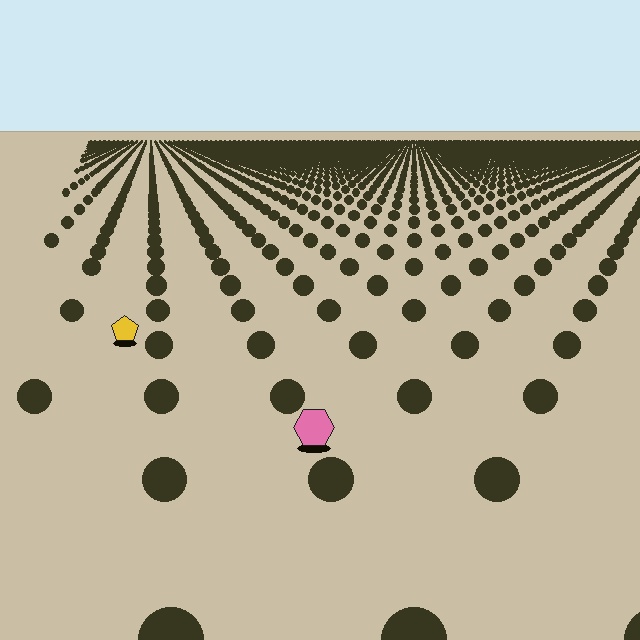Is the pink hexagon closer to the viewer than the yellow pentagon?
Yes. The pink hexagon is closer — you can tell from the texture gradient: the ground texture is coarser near it.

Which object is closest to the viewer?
The pink hexagon is closest. The texture marks near it are larger and more spread out.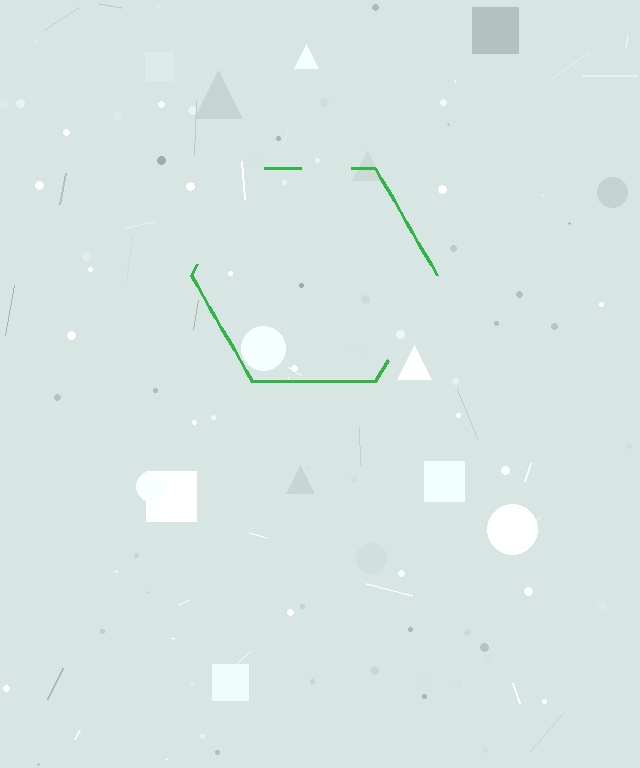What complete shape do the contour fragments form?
The contour fragments form a hexagon.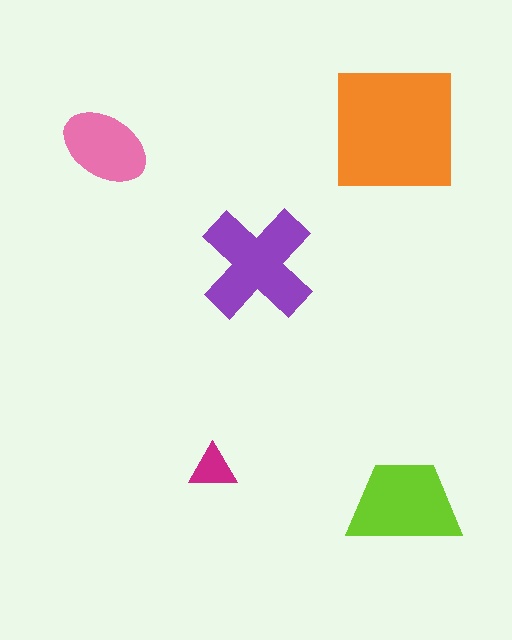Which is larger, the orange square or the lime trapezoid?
The orange square.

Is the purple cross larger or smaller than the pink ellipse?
Larger.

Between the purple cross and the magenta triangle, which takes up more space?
The purple cross.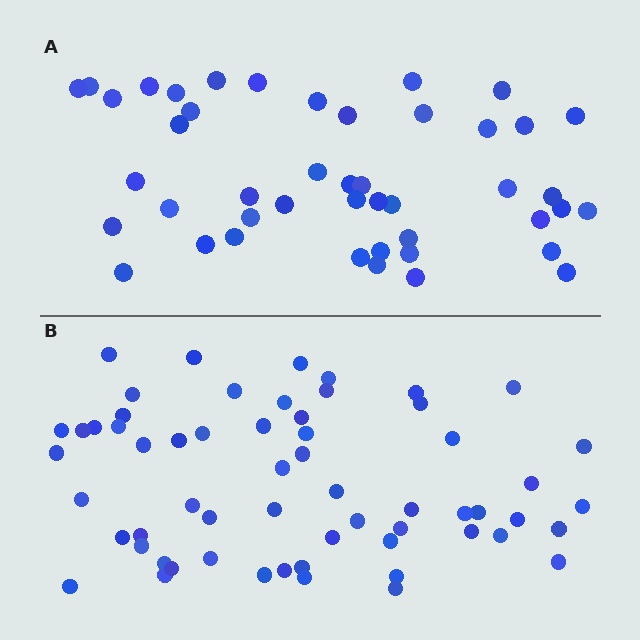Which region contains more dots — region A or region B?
Region B (the bottom region) has more dots.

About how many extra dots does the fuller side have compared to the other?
Region B has approximately 15 more dots than region A.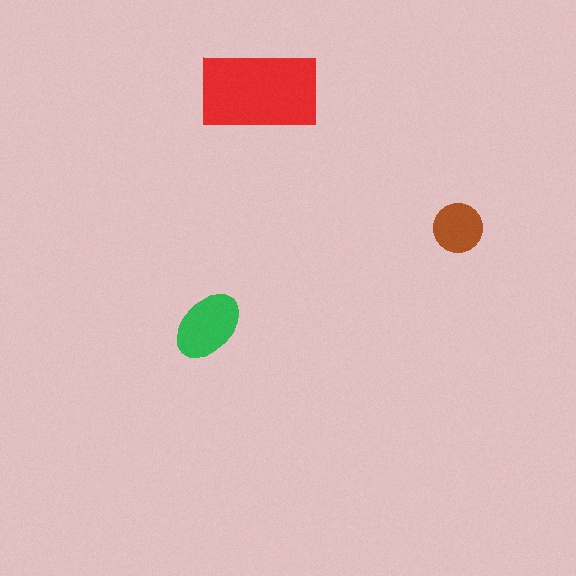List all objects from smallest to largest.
The brown circle, the green ellipse, the red rectangle.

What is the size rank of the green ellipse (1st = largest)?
2nd.